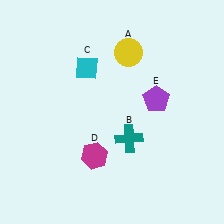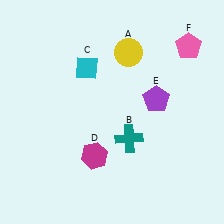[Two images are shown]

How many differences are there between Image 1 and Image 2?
There is 1 difference between the two images.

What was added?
A pink pentagon (F) was added in Image 2.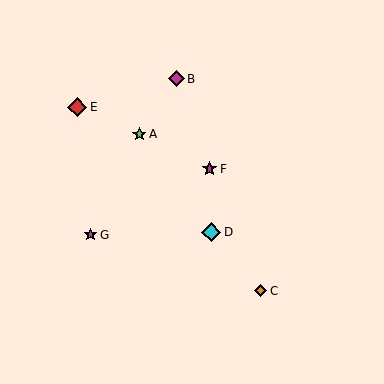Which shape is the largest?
The cyan diamond (labeled D) is the largest.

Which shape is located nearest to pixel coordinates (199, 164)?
The magenta star (labeled F) at (209, 169) is nearest to that location.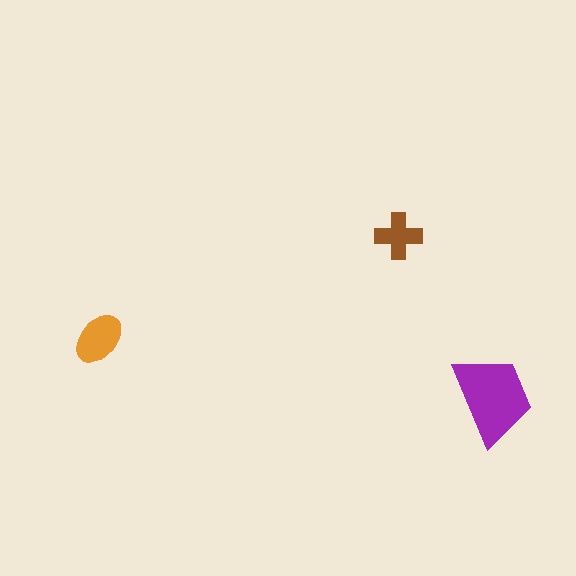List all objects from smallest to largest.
The brown cross, the orange ellipse, the purple trapezoid.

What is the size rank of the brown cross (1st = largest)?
3rd.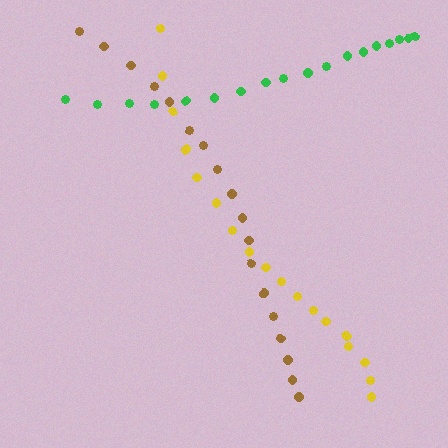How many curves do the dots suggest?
There are 3 distinct paths.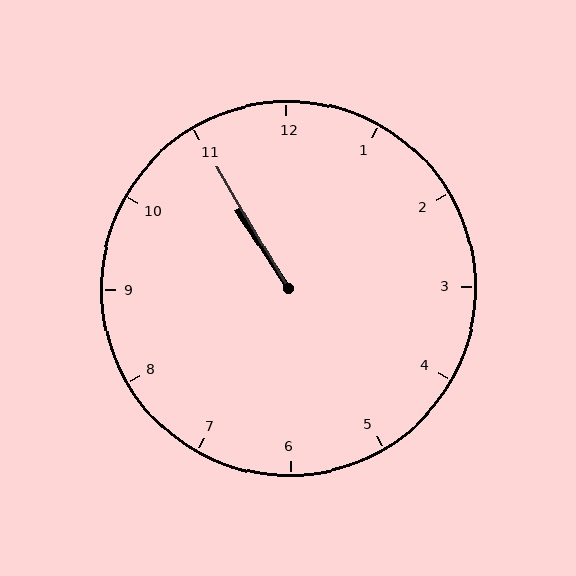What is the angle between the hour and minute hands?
Approximately 2 degrees.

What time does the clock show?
10:55.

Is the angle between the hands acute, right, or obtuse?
It is acute.